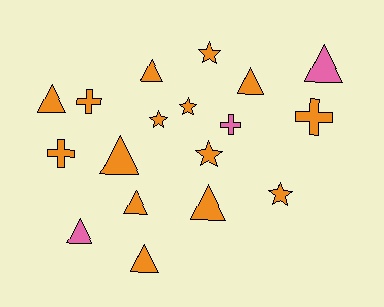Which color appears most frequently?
Orange, with 15 objects.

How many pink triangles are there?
There are 2 pink triangles.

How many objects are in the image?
There are 18 objects.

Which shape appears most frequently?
Triangle, with 9 objects.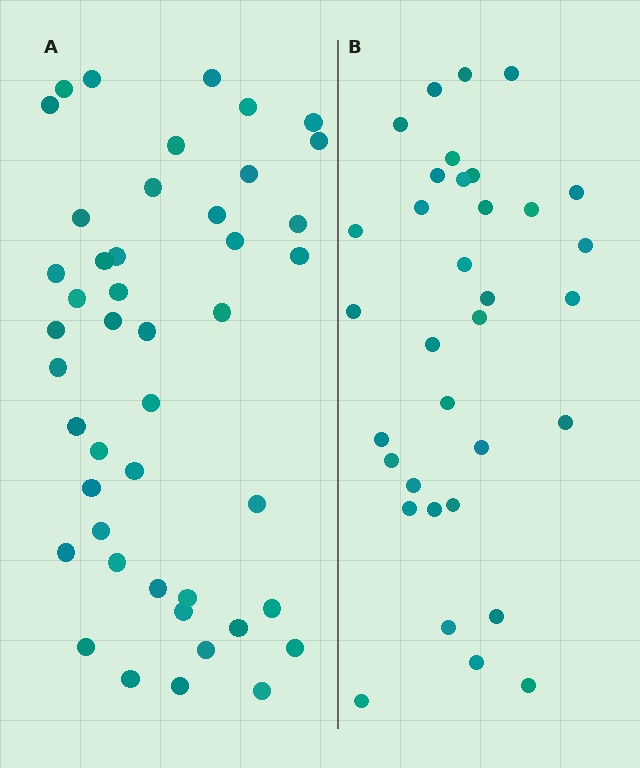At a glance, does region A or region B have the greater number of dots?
Region A (the left region) has more dots.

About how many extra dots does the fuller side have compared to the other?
Region A has roughly 12 or so more dots than region B.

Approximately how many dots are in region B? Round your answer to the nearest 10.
About 30 dots. (The exact count is 34, which rounds to 30.)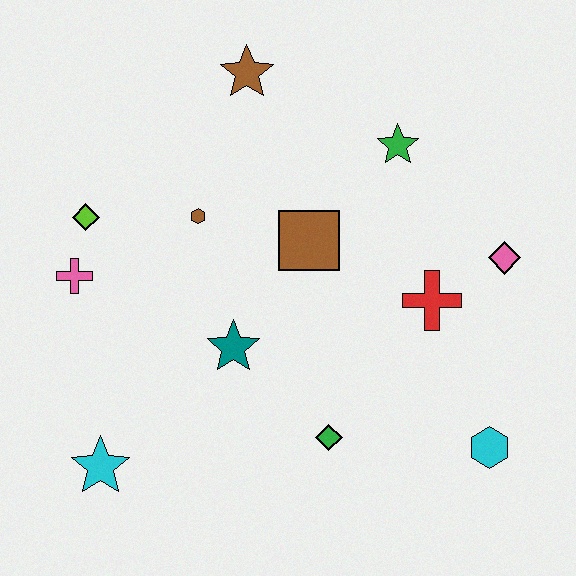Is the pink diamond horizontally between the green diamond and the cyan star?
No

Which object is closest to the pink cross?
The lime diamond is closest to the pink cross.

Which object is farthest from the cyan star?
The pink diamond is farthest from the cyan star.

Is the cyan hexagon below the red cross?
Yes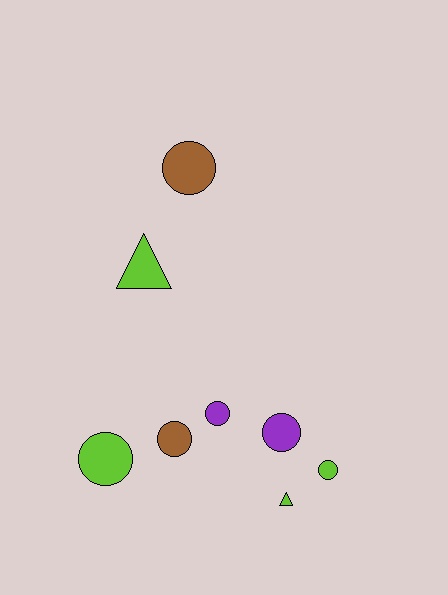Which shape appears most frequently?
Circle, with 6 objects.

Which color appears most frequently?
Lime, with 4 objects.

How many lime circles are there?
There are 2 lime circles.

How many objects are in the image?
There are 8 objects.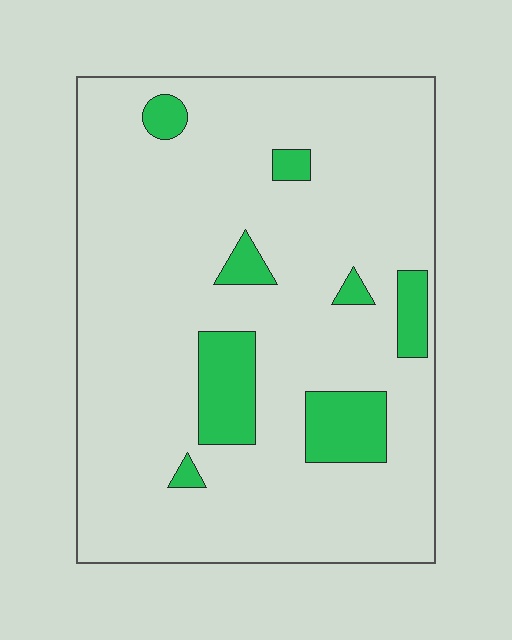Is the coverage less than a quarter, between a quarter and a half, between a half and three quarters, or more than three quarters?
Less than a quarter.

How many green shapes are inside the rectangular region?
8.